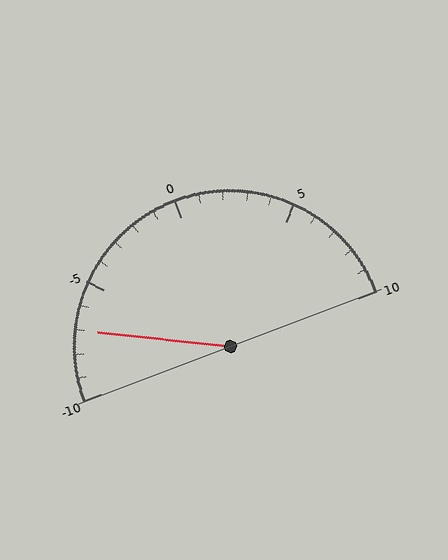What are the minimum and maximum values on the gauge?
The gauge ranges from -10 to 10.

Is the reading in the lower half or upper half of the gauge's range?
The reading is in the lower half of the range (-10 to 10).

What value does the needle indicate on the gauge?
The needle indicates approximately -7.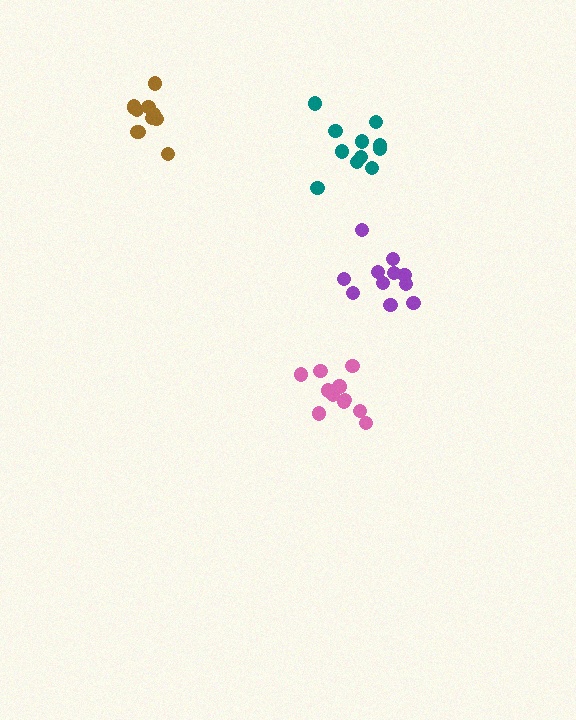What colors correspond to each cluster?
The clusters are colored: purple, pink, teal, brown.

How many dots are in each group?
Group 1: 11 dots, Group 2: 11 dots, Group 3: 11 dots, Group 4: 11 dots (44 total).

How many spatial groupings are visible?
There are 4 spatial groupings.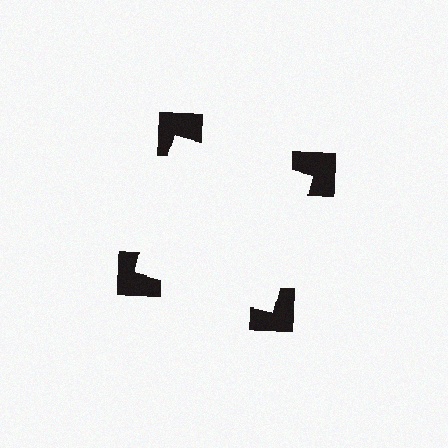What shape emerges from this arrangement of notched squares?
An illusory square — its edges are inferred from the aligned wedge cuts in the notched squares, not physically drawn.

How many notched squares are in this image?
There are 4 — one at each vertex of the illusory square.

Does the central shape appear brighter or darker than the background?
It typically appears slightly brighter than the background, even though no actual brightness change is drawn.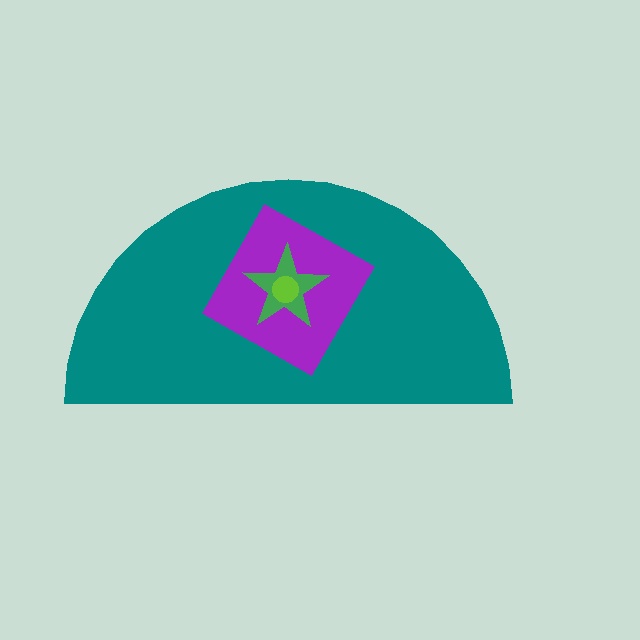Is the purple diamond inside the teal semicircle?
Yes.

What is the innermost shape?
The lime circle.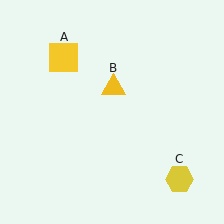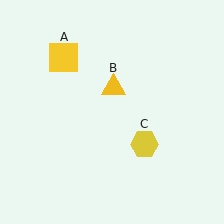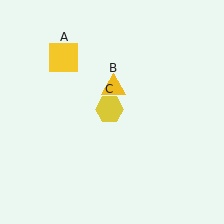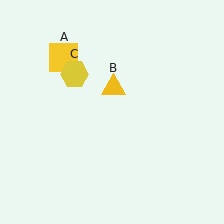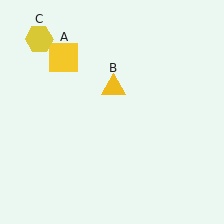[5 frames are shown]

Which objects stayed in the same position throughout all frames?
Yellow square (object A) and yellow triangle (object B) remained stationary.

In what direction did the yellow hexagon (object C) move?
The yellow hexagon (object C) moved up and to the left.